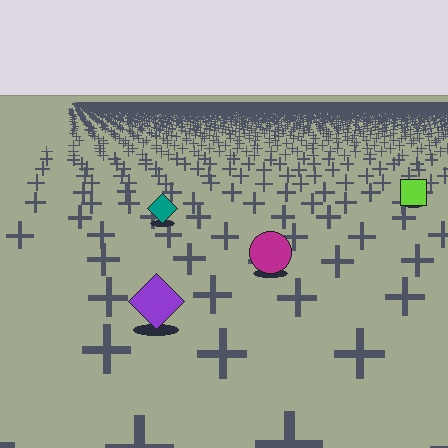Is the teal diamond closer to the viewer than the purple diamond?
No. The purple diamond is closer — you can tell from the texture gradient: the ground texture is coarser near it.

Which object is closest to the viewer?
The purple diamond is closest. The texture marks near it are larger and more spread out.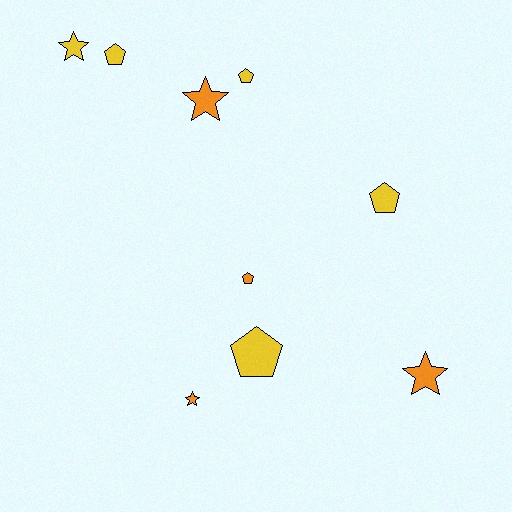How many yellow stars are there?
There is 1 yellow star.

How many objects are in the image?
There are 9 objects.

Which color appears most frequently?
Yellow, with 5 objects.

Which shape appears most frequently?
Pentagon, with 5 objects.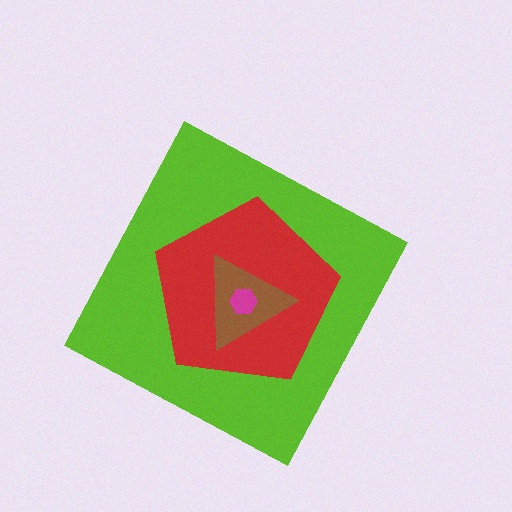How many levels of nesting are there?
4.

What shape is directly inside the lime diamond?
The red pentagon.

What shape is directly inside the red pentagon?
The brown triangle.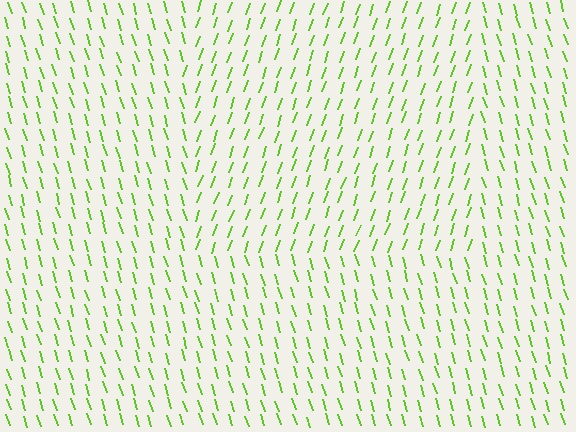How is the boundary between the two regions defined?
The boundary is defined purely by a change in line orientation (approximately 37 degrees difference). All lines are the same color and thickness.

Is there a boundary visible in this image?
Yes, there is a texture boundary formed by a change in line orientation.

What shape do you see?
I see a rectangle.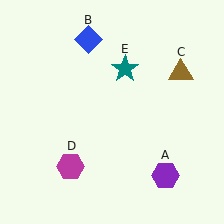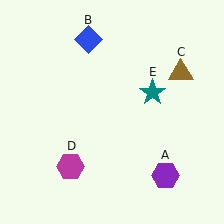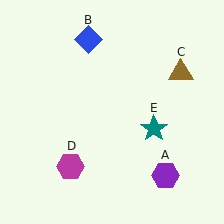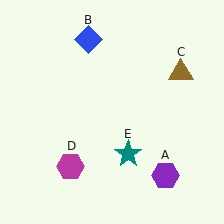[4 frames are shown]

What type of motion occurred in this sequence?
The teal star (object E) rotated clockwise around the center of the scene.